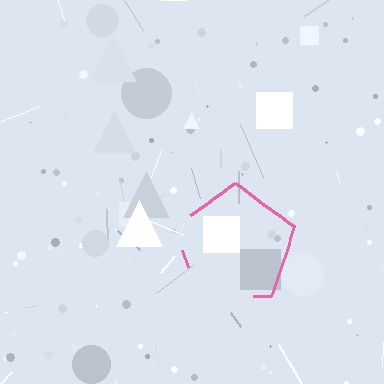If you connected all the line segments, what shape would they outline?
They would outline a pentagon.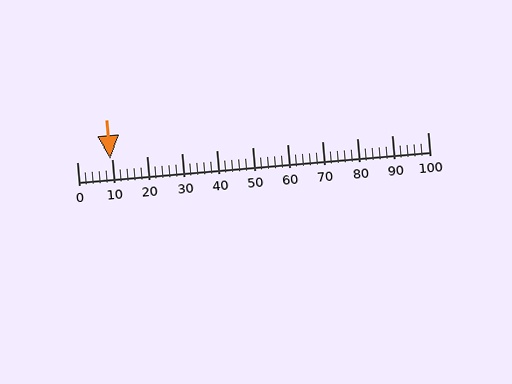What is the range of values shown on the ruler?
The ruler shows values from 0 to 100.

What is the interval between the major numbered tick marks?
The major tick marks are spaced 10 units apart.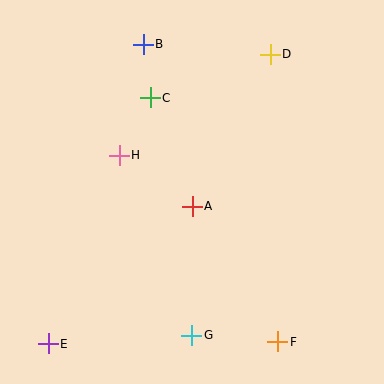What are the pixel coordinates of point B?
Point B is at (143, 44).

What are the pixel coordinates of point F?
Point F is at (277, 342).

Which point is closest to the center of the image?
Point A at (192, 206) is closest to the center.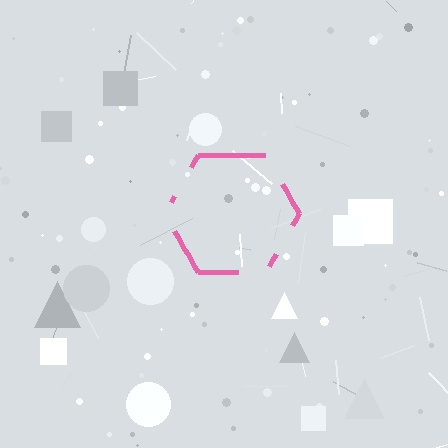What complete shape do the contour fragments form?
The contour fragments form a hexagon.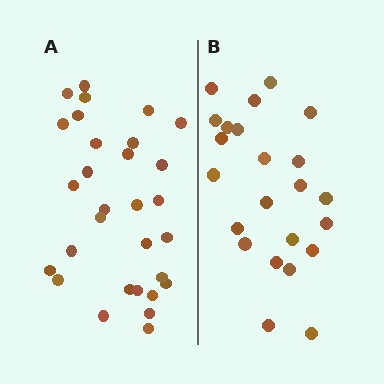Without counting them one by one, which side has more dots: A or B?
Region A (the left region) has more dots.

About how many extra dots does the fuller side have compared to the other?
Region A has roughly 8 or so more dots than region B.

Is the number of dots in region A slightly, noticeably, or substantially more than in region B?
Region A has noticeably more, but not dramatically so. The ratio is roughly 1.3 to 1.